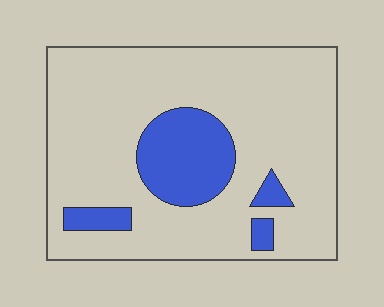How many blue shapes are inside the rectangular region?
4.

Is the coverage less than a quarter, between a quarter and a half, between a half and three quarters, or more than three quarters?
Less than a quarter.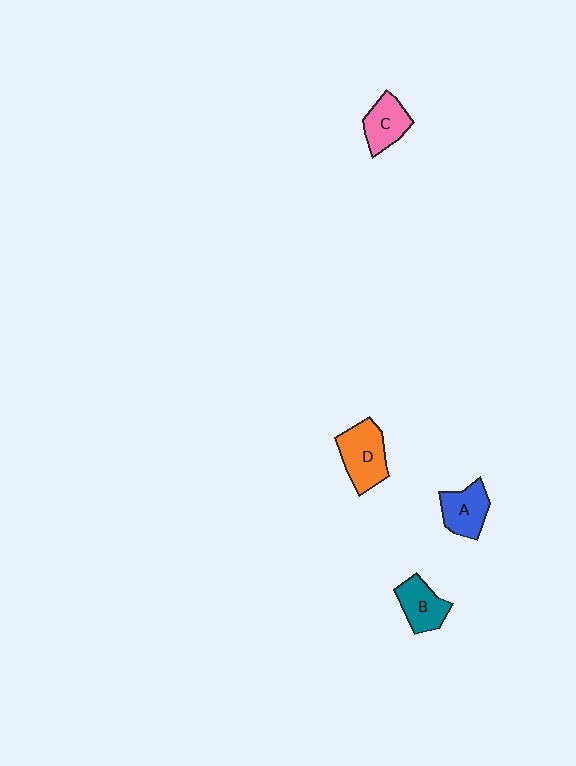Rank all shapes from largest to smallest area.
From largest to smallest: D (orange), A (blue), B (teal), C (pink).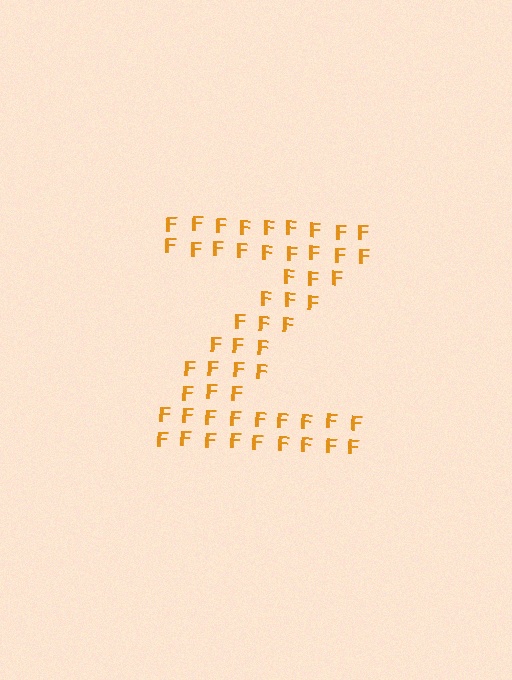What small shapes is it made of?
It is made of small letter F's.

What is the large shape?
The large shape is the letter Z.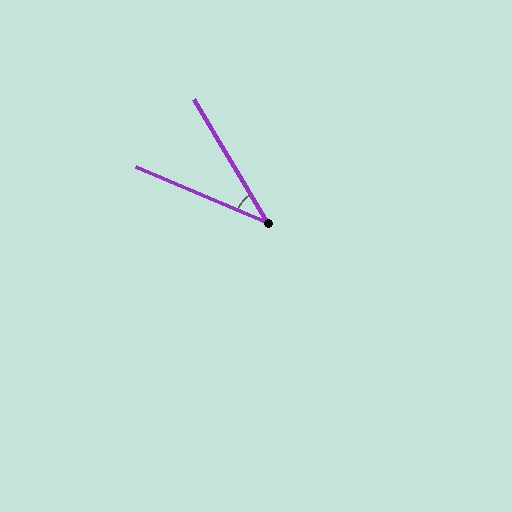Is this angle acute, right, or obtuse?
It is acute.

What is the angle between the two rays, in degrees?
Approximately 36 degrees.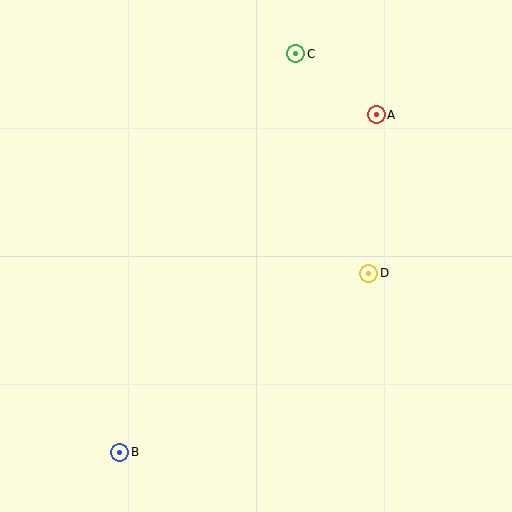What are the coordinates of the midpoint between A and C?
The midpoint between A and C is at (336, 84).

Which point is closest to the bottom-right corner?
Point D is closest to the bottom-right corner.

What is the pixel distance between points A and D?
The distance between A and D is 159 pixels.